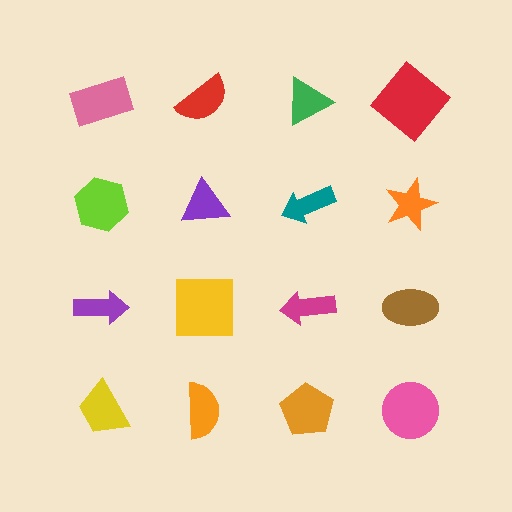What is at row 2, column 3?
A teal arrow.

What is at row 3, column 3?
A magenta arrow.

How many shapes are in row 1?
4 shapes.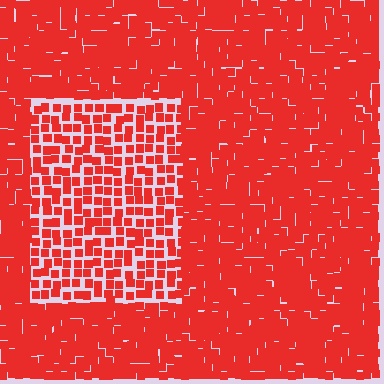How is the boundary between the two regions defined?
The boundary is defined by a change in element density (approximately 1.9x ratio). All elements are the same color, size, and shape.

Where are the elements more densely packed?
The elements are more densely packed outside the rectangle boundary.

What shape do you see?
I see a rectangle.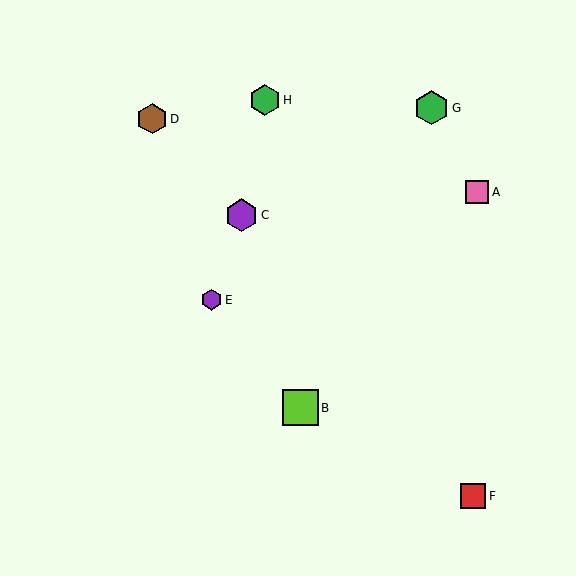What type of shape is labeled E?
Shape E is a purple hexagon.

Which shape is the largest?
The lime square (labeled B) is the largest.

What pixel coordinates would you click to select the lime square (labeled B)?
Click at (301, 408) to select the lime square B.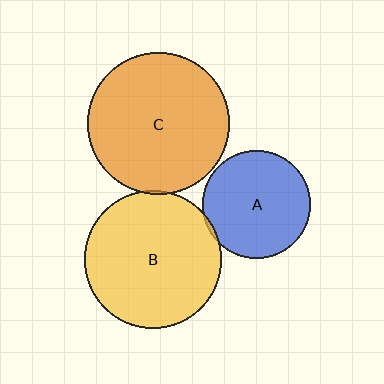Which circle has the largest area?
Circle C (orange).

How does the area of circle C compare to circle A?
Approximately 1.7 times.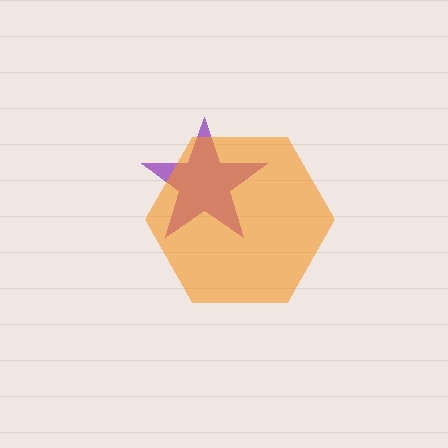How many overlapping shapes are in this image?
There are 2 overlapping shapes in the image.